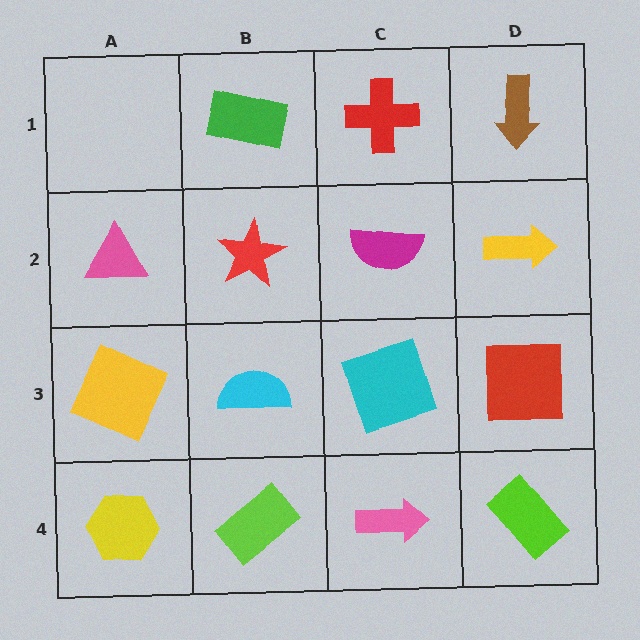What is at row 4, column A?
A yellow hexagon.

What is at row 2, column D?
A yellow arrow.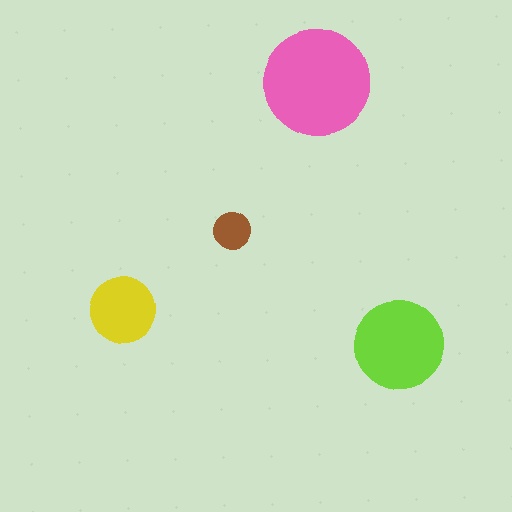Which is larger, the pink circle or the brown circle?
The pink one.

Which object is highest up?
The pink circle is topmost.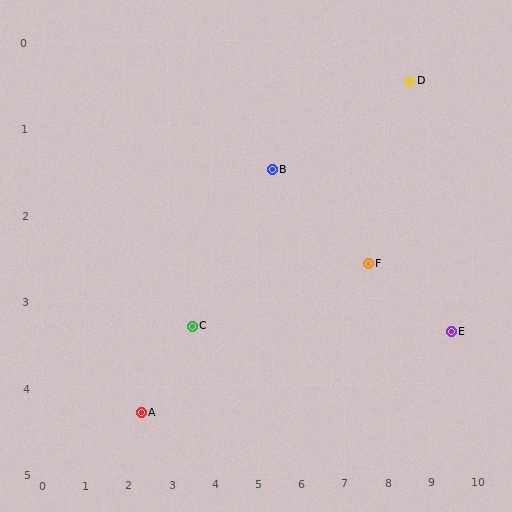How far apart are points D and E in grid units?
Points D and E are about 3.0 grid units apart.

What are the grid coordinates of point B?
Point B is at approximately (5.4, 1.5).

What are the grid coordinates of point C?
Point C is at approximately (3.5, 3.3).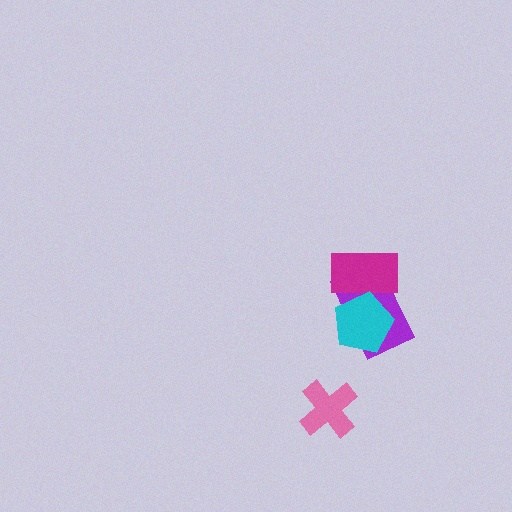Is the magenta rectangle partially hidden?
Yes, it is partially covered by another shape.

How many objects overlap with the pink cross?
0 objects overlap with the pink cross.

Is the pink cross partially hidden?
No, no other shape covers it.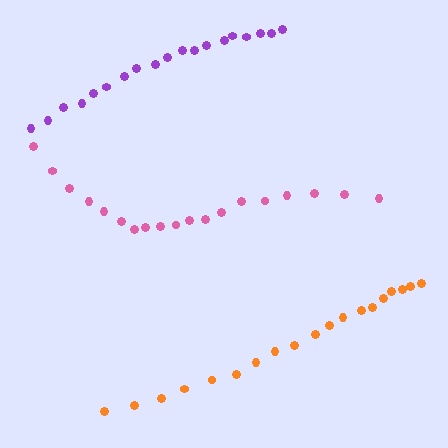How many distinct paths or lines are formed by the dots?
There are 3 distinct paths.